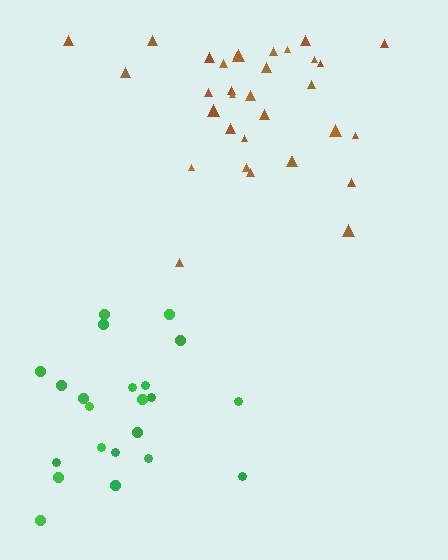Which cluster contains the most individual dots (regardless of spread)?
Brown (33).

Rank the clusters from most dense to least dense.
brown, green.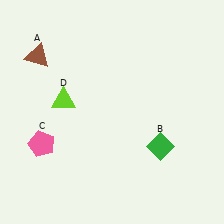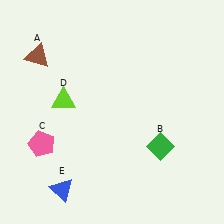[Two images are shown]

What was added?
A blue triangle (E) was added in Image 2.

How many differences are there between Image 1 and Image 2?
There is 1 difference between the two images.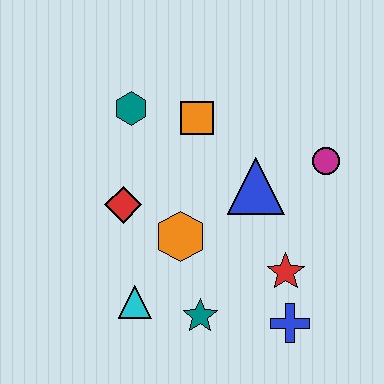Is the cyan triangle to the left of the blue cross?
Yes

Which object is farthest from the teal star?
The teal hexagon is farthest from the teal star.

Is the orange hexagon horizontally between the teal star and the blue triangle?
No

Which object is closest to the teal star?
The cyan triangle is closest to the teal star.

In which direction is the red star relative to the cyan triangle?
The red star is to the right of the cyan triangle.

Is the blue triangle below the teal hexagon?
Yes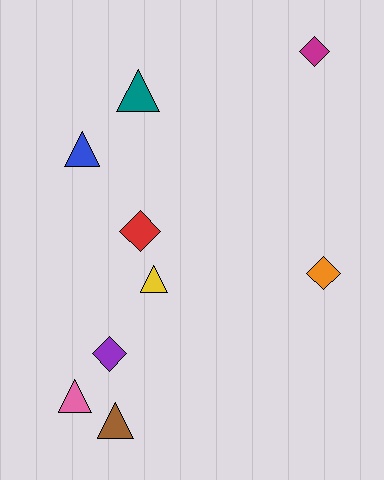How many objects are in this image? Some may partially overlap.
There are 9 objects.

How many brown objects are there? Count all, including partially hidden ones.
There is 1 brown object.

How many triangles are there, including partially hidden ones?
There are 5 triangles.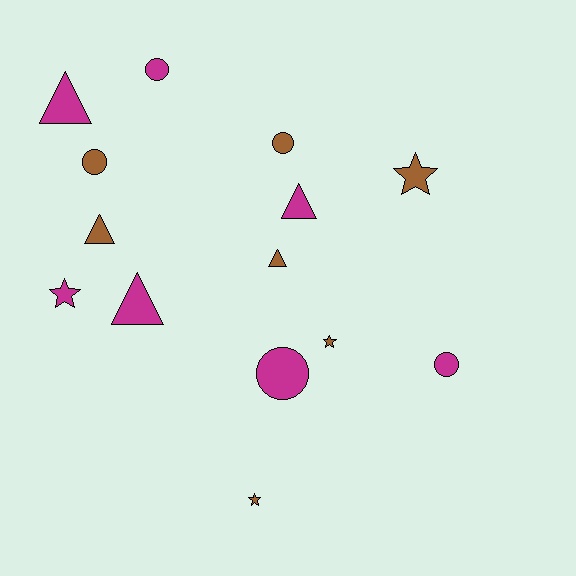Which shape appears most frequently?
Triangle, with 5 objects.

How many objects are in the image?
There are 14 objects.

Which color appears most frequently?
Brown, with 7 objects.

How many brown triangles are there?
There are 2 brown triangles.